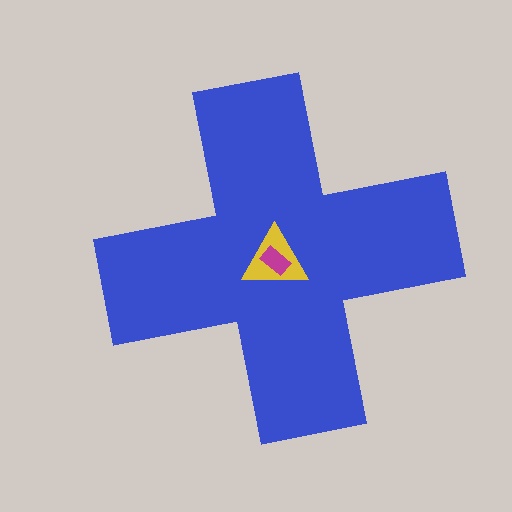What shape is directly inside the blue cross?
The yellow triangle.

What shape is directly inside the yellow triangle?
The magenta rectangle.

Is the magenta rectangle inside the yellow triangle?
Yes.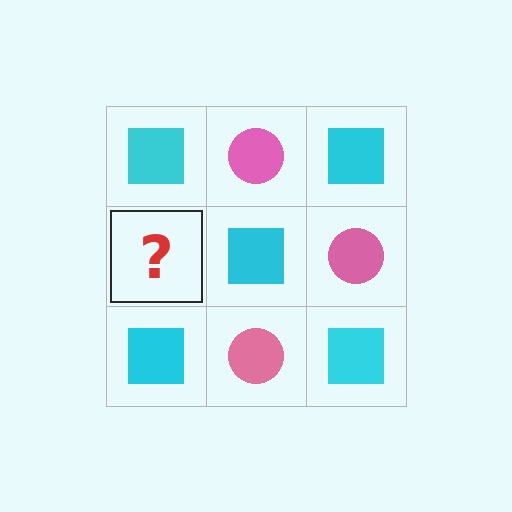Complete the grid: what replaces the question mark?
The question mark should be replaced with a pink circle.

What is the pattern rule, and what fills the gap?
The rule is that it alternates cyan square and pink circle in a checkerboard pattern. The gap should be filled with a pink circle.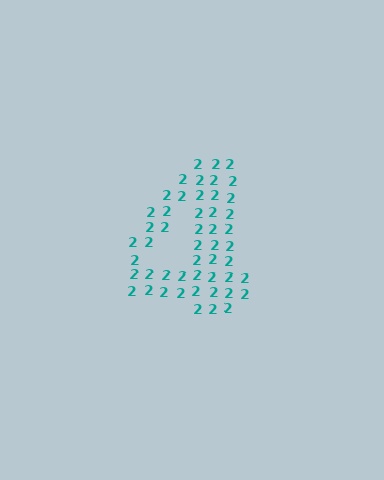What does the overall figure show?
The overall figure shows the digit 4.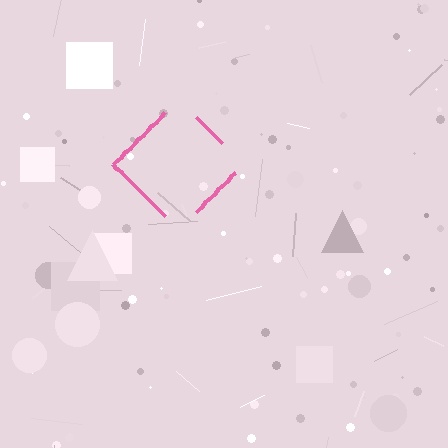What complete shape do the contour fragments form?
The contour fragments form a diamond.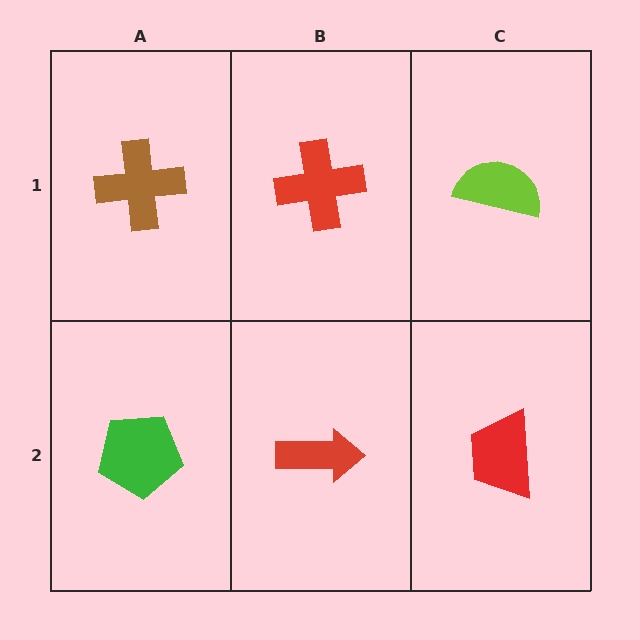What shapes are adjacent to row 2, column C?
A lime semicircle (row 1, column C), a red arrow (row 2, column B).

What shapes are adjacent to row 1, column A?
A green pentagon (row 2, column A), a red cross (row 1, column B).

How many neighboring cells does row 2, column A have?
2.